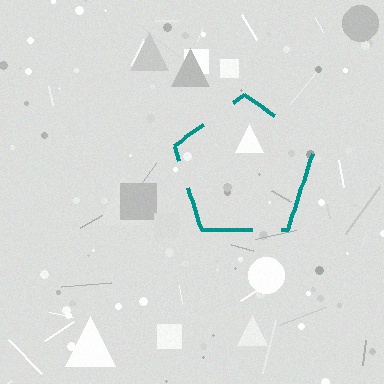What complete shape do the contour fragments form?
The contour fragments form a pentagon.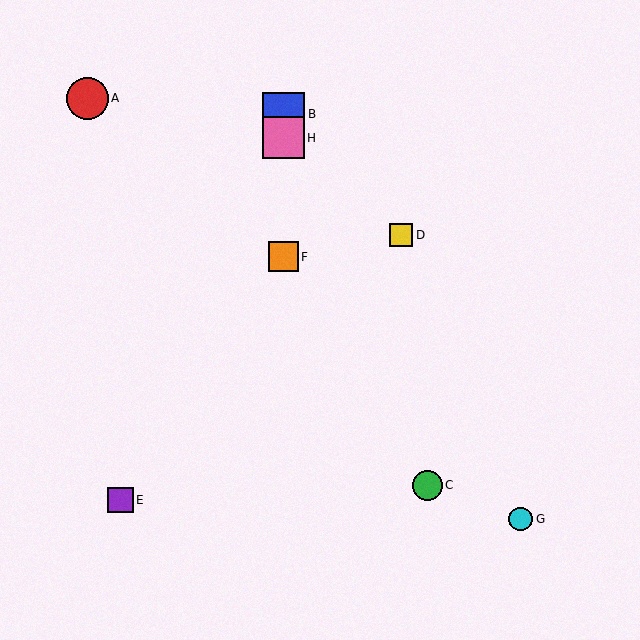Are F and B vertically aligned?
Yes, both are at x≈284.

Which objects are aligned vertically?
Objects B, F, H are aligned vertically.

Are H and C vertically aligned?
No, H is at x≈284 and C is at x≈427.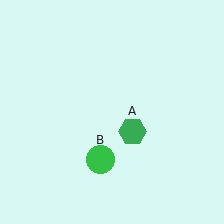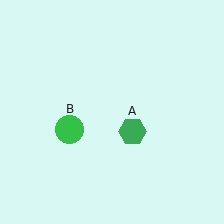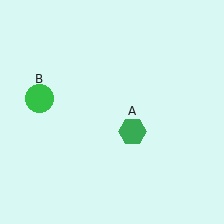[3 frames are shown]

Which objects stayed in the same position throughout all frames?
Green hexagon (object A) remained stationary.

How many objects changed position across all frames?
1 object changed position: green circle (object B).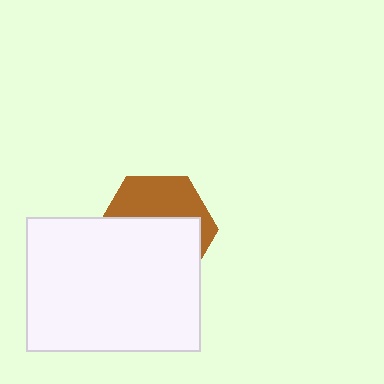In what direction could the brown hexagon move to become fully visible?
The brown hexagon could move up. That would shift it out from behind the white rectangle entirely.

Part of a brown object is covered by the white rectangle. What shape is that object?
It is a hexagon.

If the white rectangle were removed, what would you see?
You would see the complete brown hexagon.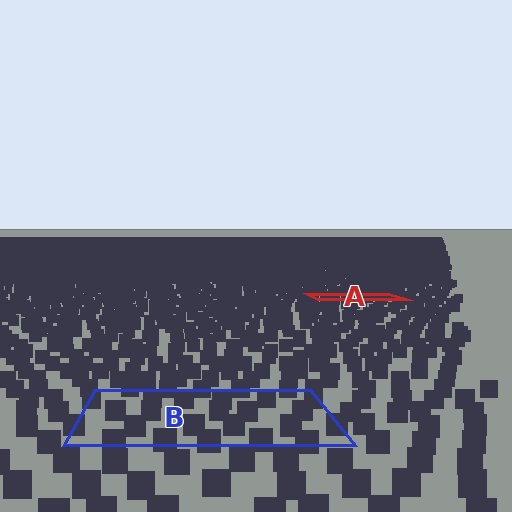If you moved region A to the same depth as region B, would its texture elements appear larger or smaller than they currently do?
They would appear larger. At a closer depth, the same texture elements are projected at a bigger on-screen size.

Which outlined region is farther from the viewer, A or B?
Region A is farther from the viewer — the texture elements inside it appear smaller and more densely packed.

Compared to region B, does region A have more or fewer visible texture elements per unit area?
Region A has more texture elements per unit area — they are packed more densely because it is farther away.